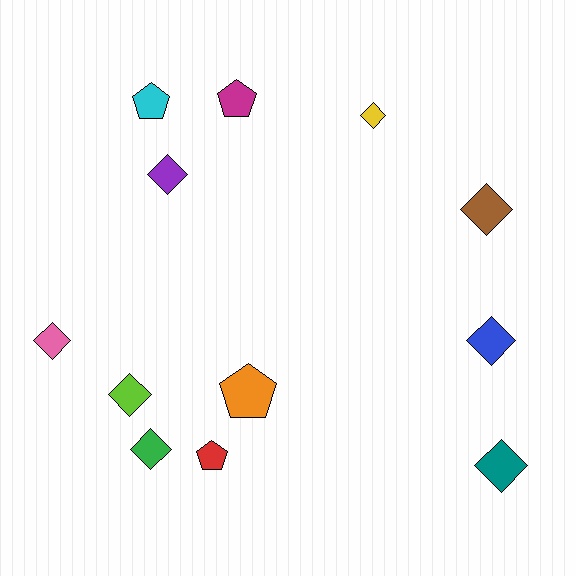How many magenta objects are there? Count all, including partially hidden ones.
There is 1 magenta object.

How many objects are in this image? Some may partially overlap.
There are 12 objects.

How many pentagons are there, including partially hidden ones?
There are 4 pentagons.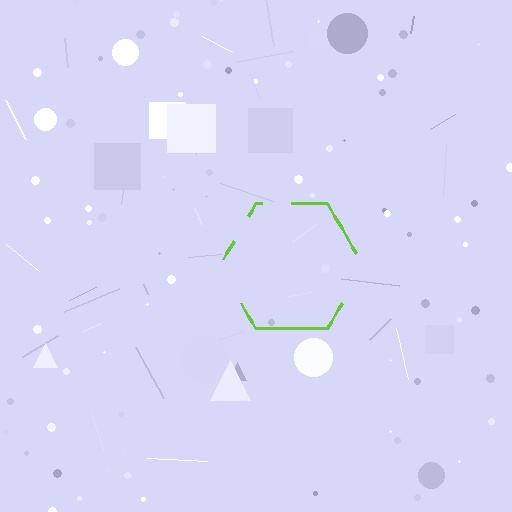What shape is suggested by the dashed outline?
The dashed outline suggests a hexagon.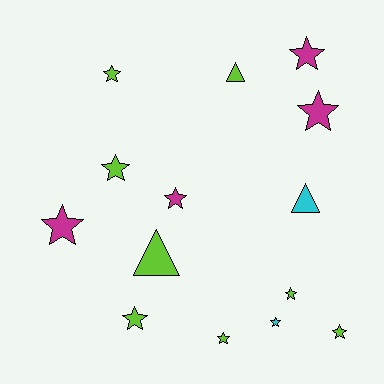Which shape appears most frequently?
Star, with 11 objects.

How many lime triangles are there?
There are 2 lime triangles.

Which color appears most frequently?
Lime, with 8 objects.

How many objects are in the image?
There are 14 objects.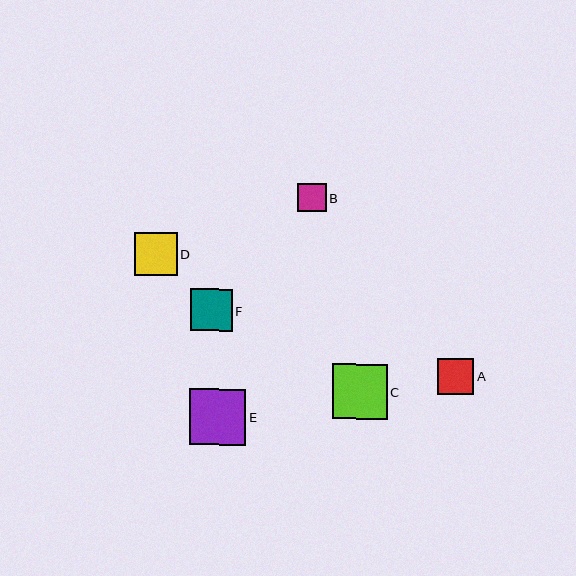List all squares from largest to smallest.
From largest to smallest: E, C, D, F, A, B.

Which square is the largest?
Square E is the largest with a size of approximately 56 pixels.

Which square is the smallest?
Square B is the smallest with a size of approximately 29 pixels.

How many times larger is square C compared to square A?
Square C is approximately 1.5 times the size of square A.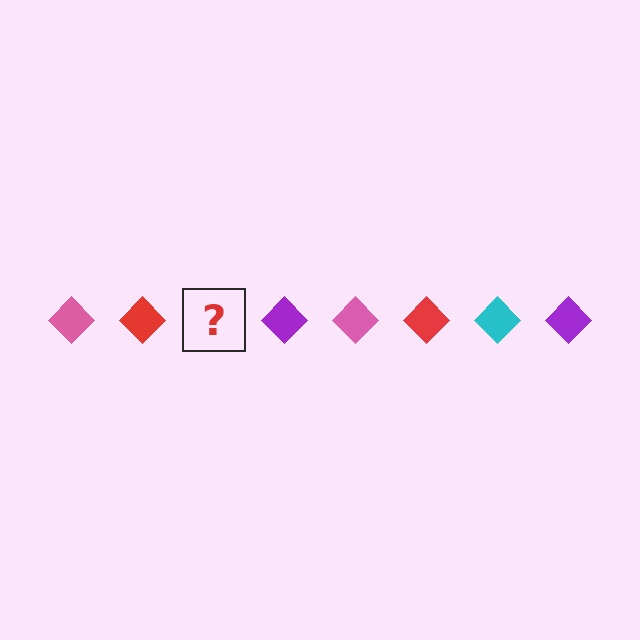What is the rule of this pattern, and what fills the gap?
The rule is that the pattern cycles through pink, red, cyan, purple diamonds. The gap should be filled with a cyan diamond.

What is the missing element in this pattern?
The missing element is a cyan diamond.